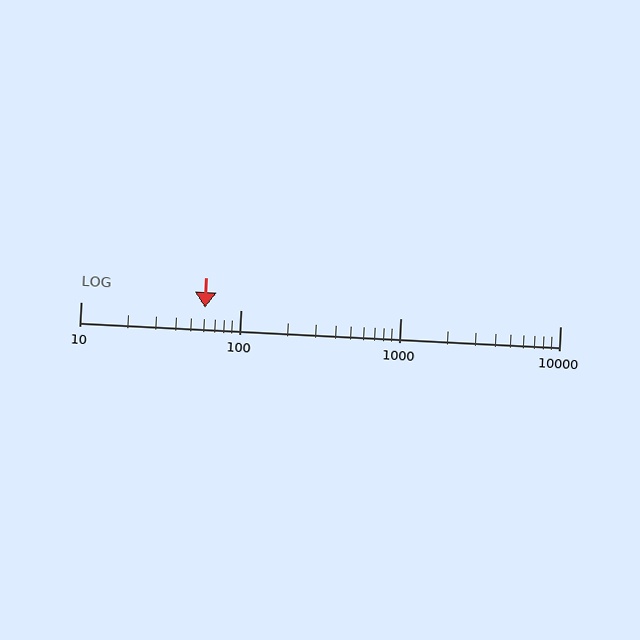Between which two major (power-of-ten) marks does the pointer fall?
The pointer is between 10 and 100.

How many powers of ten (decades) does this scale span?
The scale spans 3 decades, from 10 to 10000.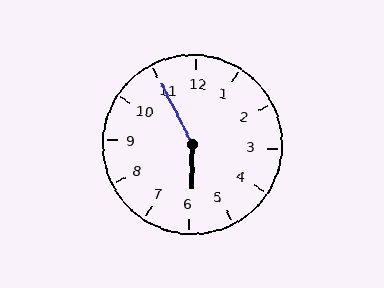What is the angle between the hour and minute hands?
Approximately 152 degrees.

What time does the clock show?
5:55.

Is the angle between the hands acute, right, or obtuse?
It is obtuse.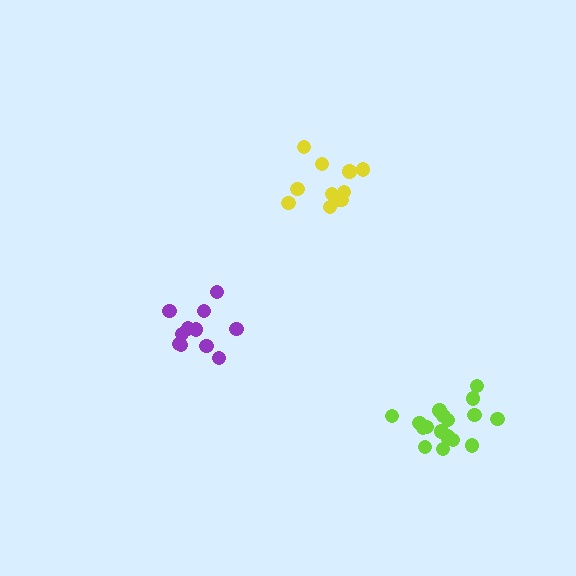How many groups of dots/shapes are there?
There are 3 groups.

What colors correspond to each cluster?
The clusters are colored: purple, yellow, lime.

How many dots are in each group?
Group 1: 12 dots, Group 2: 11 dots, Group 3: 17 dots (40 total).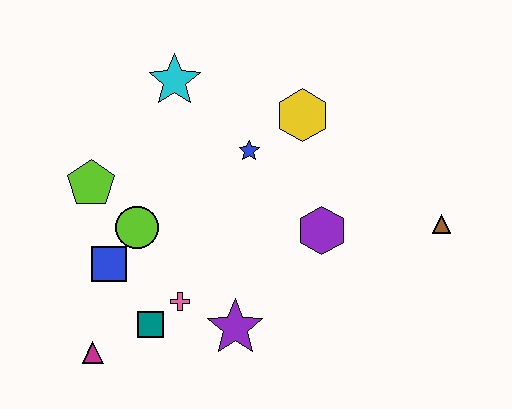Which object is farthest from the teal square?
The brown triangle is farthest from the teal square.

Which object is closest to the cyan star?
The blue star is closest to the cyan star.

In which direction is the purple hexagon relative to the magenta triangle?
The purple hexagon is to the right of the magenta triangle.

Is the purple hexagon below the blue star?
Yes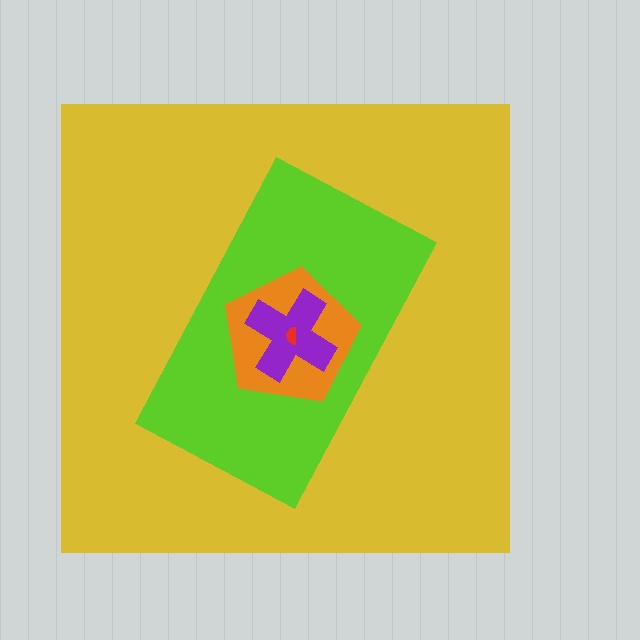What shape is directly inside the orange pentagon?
The purple cross.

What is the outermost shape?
The yellow square.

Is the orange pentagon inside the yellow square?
Yes.